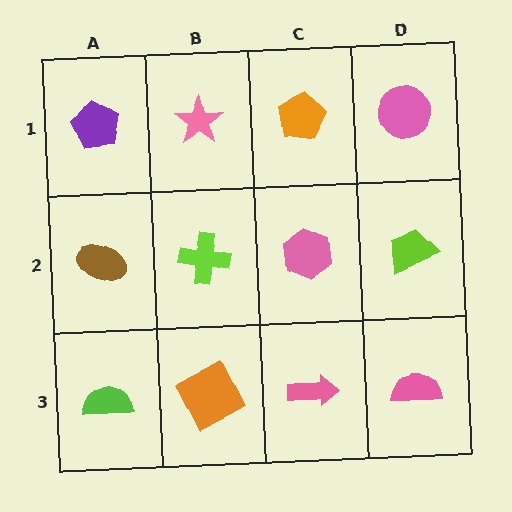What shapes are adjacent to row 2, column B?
A pink star (row 1, column B), an orange square (row 3, column B), a brown ellipse (row 2, column A), a pink hexagon (row 2, column C).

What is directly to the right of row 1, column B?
An orange pentagon.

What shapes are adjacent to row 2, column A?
A purple pentagon (row 1, column A), a lime semicircle (row 3, column A), a lime cross (row 2, column B).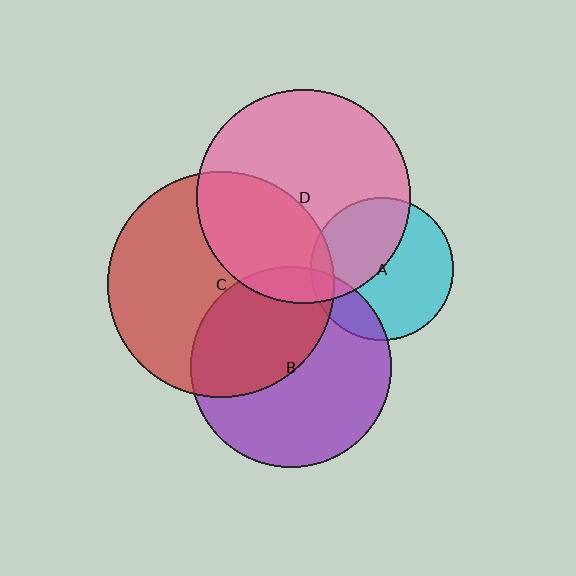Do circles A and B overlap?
Yes.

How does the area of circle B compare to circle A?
Approximately 2.0 times.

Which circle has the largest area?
Circle C (red).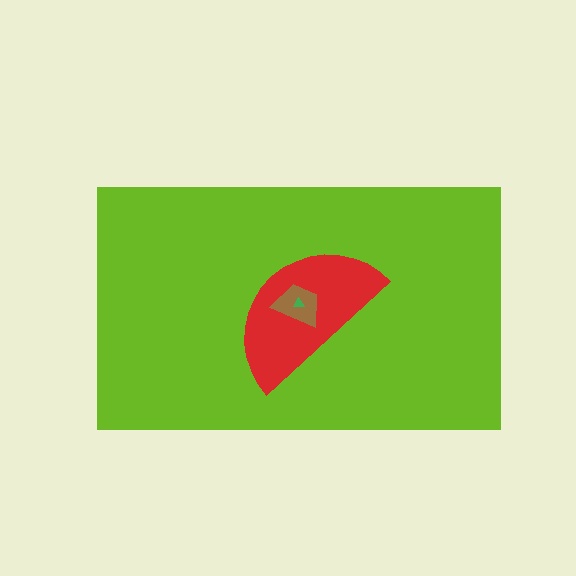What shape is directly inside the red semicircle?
The brown trapezoid.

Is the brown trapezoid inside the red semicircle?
Yes.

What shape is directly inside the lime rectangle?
The red semicircle.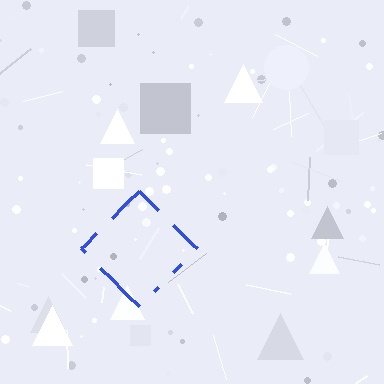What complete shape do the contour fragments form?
The contour fragments form a diamond.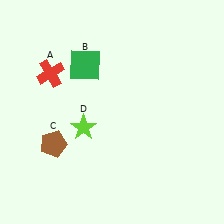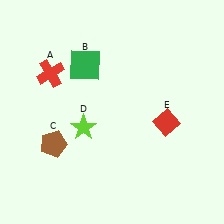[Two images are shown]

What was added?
A red diamond (E) was added in Image 2.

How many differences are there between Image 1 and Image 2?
There is 1 difference between the two images.